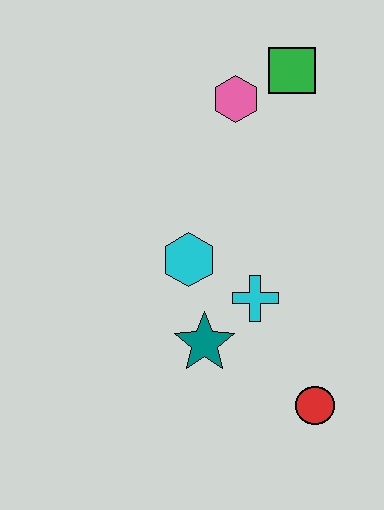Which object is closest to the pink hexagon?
The green square is closest to the pink hexagon.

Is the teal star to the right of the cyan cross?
No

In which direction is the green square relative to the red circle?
The green square is above the red circle.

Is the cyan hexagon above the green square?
No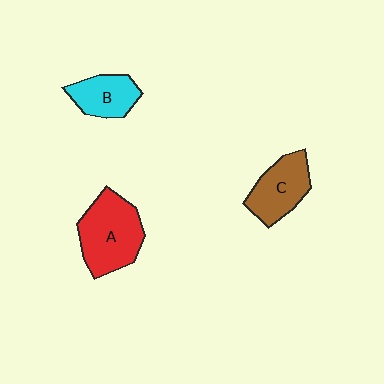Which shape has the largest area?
Shape A (red).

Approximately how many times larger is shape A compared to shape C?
Approximately 1.4 times.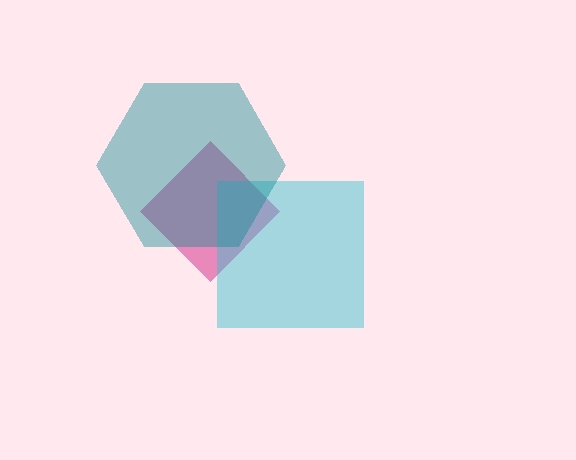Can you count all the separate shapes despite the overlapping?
Yes, there are 3 separate shapes.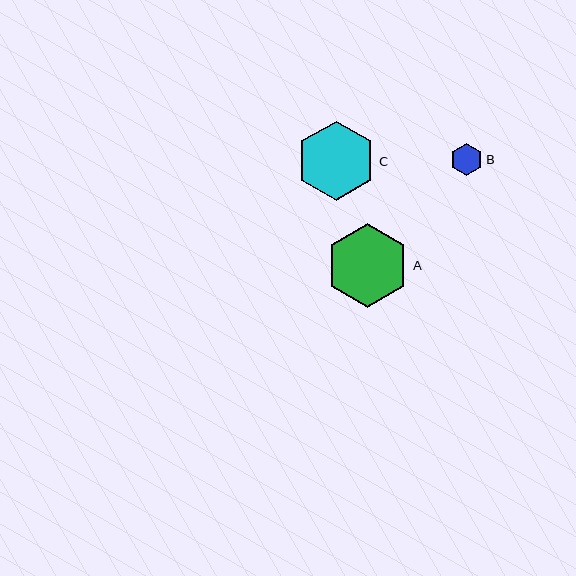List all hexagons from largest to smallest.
From largest to smallest: A, C, B.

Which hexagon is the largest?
Hexagon A is the largest with a size of approximately 84 pixels.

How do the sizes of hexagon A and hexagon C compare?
Hexagon A and hexagon C are approximately the same size.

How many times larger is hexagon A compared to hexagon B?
Hexagon A is approximately 2.6 times the size of hexagon B.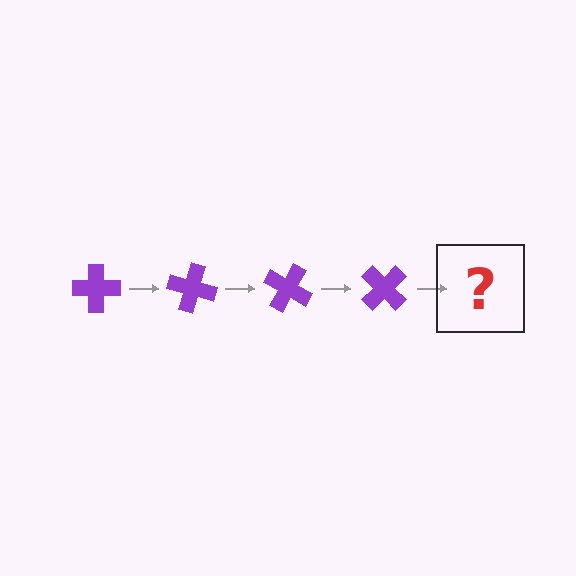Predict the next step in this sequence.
The next step is a purple cross rotated 60 degrees.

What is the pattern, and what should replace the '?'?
The pattern is that the cross rotates 15 degrees each step. The '?' should be a purple cross rotated 60 degrees.